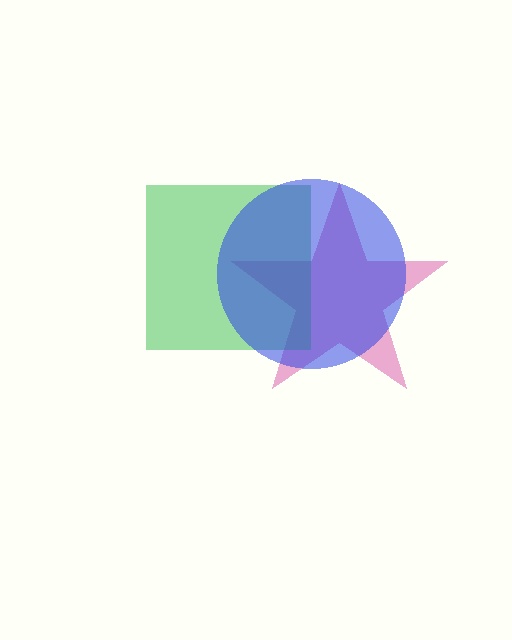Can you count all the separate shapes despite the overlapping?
Yes, there are 3 separate shapes.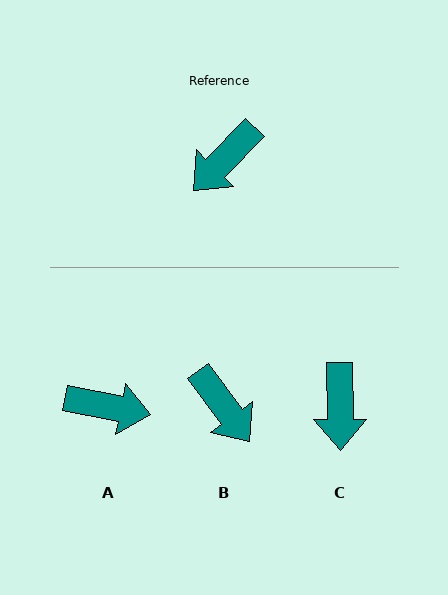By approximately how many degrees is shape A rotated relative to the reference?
Approximately 124 degrees counter-clockwise.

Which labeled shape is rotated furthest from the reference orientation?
A, about 124 degrees away.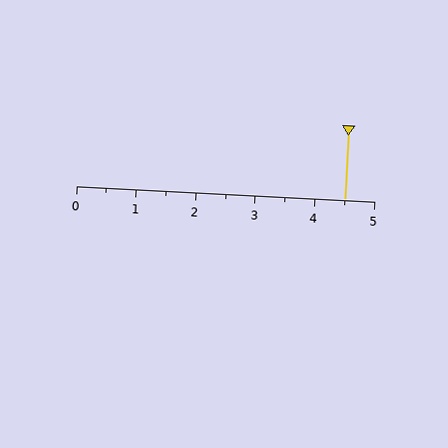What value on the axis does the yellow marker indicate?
The marker indicates approximately 4.5.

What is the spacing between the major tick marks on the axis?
The major ticks are spaced 1 apart.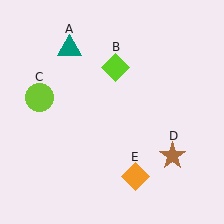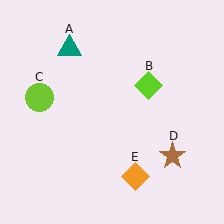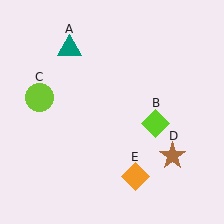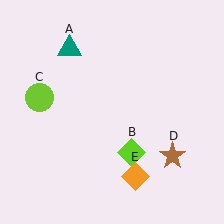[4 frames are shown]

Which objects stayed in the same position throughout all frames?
Teal triangle (object A) and lime circle (object C) and brown star (object D) and orange diamond (object E) remained stationary.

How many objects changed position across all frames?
1 object changed position: lime diamond (object B).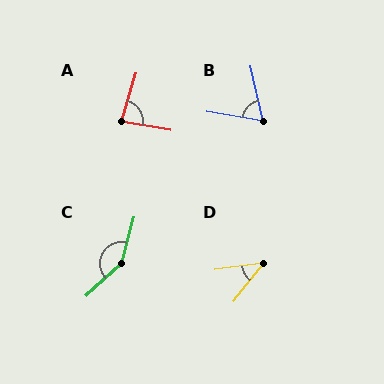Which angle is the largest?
C, at approximately 148 degrees.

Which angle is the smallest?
D, at approximately 44 degrees.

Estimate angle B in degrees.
Approximately 68 degrees.